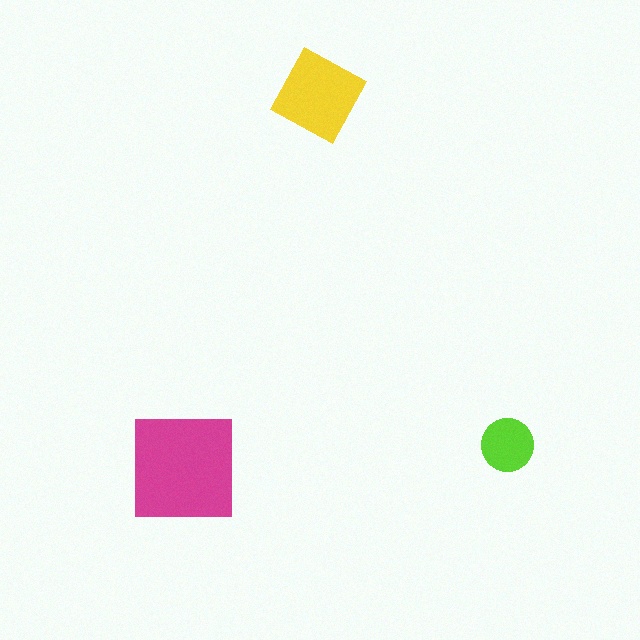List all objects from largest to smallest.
The magenta square, the yellow diamond, the lime circle.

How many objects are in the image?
There are 3 objects in the image.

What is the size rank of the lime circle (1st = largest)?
3rd.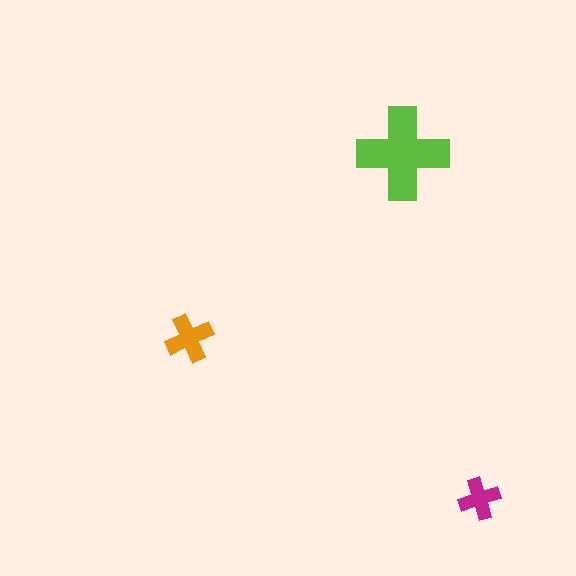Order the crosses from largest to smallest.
the lime one, the orange one, the magenta one.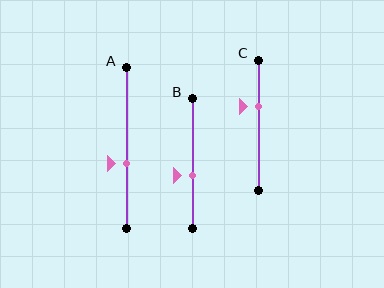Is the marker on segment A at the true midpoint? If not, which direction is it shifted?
No, the marker on segment A is shifted downward by about 9% of the segment length.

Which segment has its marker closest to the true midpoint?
Segment A has its marker closest to the true midpoint.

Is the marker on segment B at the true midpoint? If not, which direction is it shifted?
No, the marker on segment B is shifted downward by about 10% of the segment length.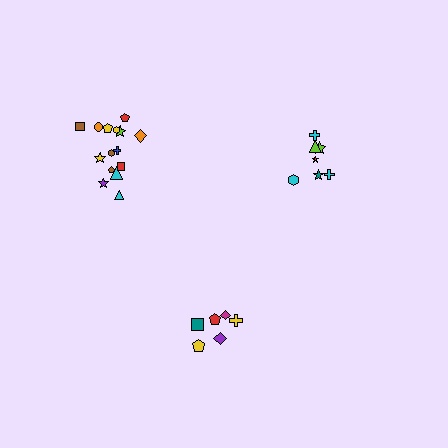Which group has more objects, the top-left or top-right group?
The top-left group.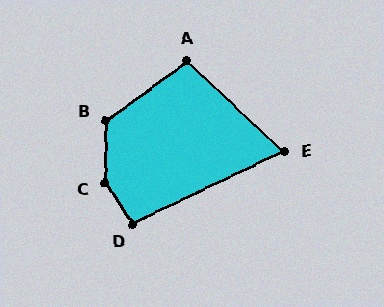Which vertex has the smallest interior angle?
E, at approximately 69 degrees.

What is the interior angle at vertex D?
Approximately 99 degrees (obtuse).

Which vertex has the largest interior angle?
C, at approximately 144 degrees.